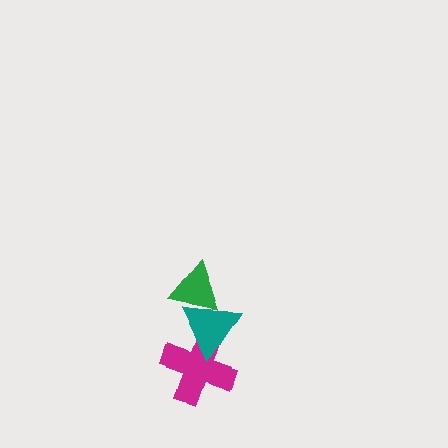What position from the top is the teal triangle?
The teal triangle is 2nd from the top.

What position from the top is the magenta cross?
The magenta cross is 3rd from the top.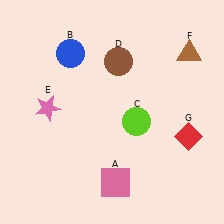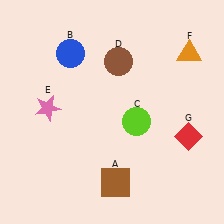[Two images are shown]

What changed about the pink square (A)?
In Image 1, A is pink. In Image 2, it changed to brown.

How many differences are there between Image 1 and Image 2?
There are 2 differences between the two images.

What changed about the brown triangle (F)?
In Image 1, F is brown. In Image 2, it changed to orange.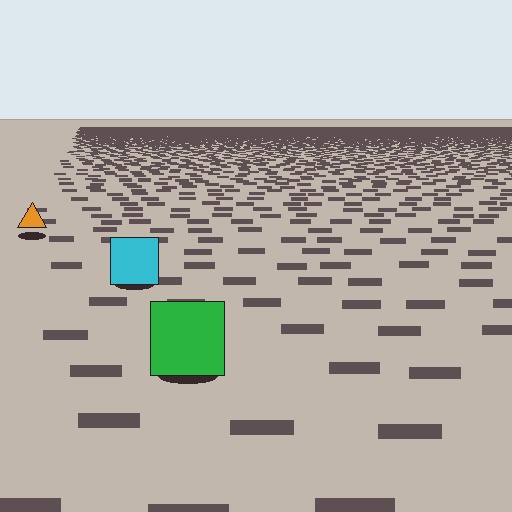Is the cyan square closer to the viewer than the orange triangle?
Yes. The cyan square is closer — you can tell from the texture gradient: the ground texture is coarser near it.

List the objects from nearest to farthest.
From nearest to farthest: the green square, the cyan square, the orange triangle.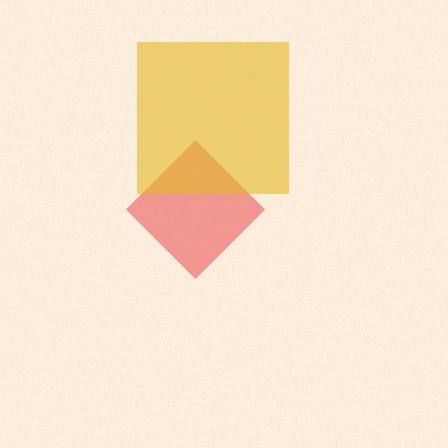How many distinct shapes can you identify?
There are 2 distinct shapes: a red diamond, a yellow square.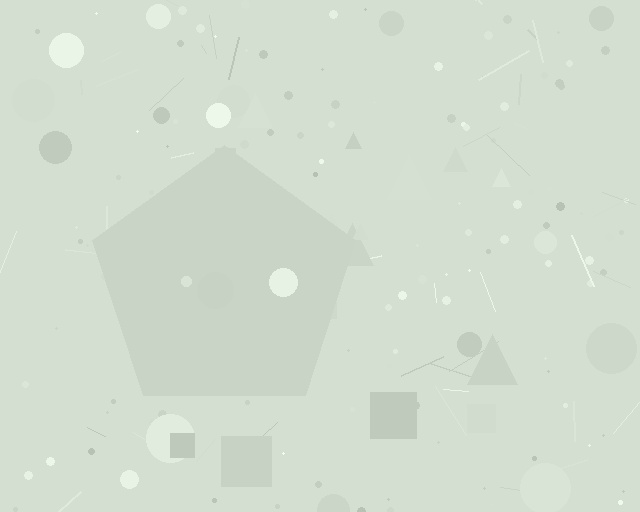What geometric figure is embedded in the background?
A pentagon is embedded in the background.